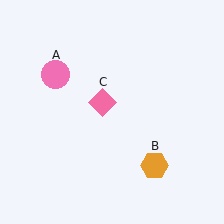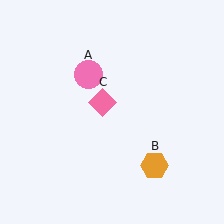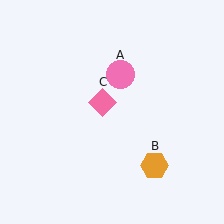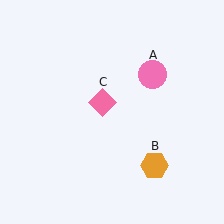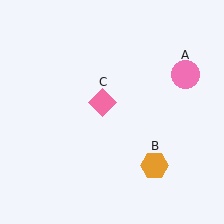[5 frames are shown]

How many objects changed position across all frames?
1 object changed position: pink circle (object A).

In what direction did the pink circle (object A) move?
The pink circle (object A) moved right.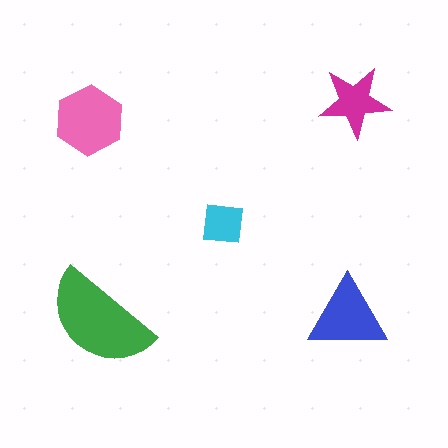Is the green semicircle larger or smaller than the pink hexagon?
Larger.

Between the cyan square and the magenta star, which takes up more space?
The magenta star.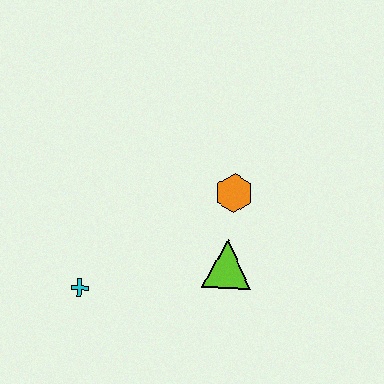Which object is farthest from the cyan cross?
The orange hexagon is farthest from the cyan cross.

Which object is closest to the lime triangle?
The orange hexagon is closest to the lime triangle.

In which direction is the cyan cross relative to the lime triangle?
The cyan cross is to the left of the lime triangle.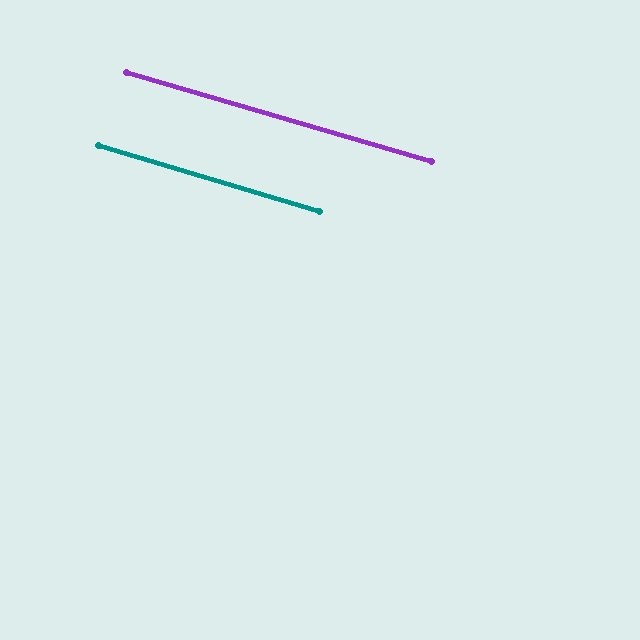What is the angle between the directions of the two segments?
Approximately 0 degrees.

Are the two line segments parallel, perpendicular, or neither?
Parallel — their directions differ by only 0.3°.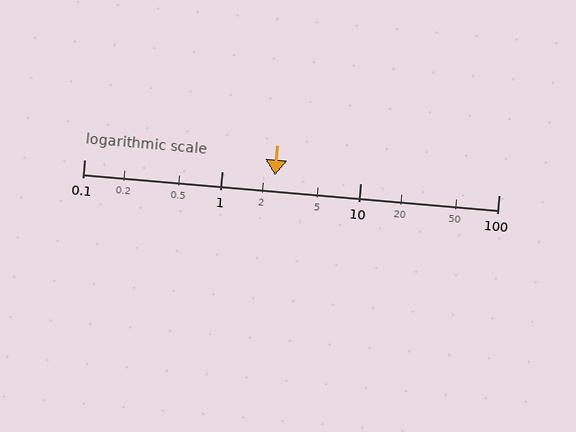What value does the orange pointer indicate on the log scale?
The pointer indicates approximately 2.4.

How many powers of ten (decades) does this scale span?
The scale spans 3 decades, from 0.1 to 100.